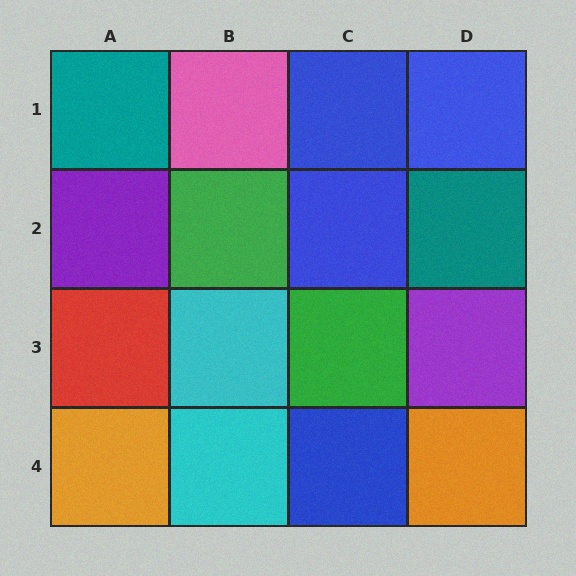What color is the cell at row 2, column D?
Teal.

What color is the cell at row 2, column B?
Green.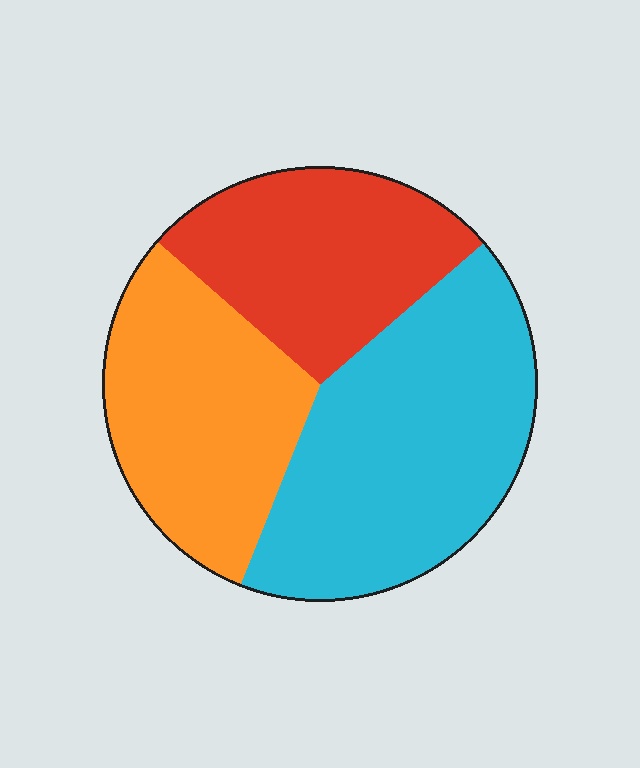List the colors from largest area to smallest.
From largest to smallest: cyan, orange, red.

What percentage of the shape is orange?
Orange covers roughly 30% of the shape.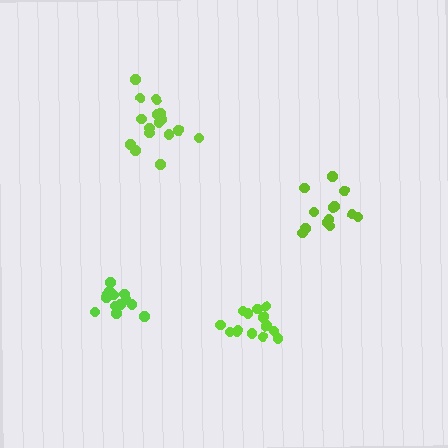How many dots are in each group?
Group 1: 13 dots, Group 2: 14 dots, Group 3: 16 dots, Group 4: 16 dots (59 total).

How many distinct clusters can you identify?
There are 4 distinct clusters.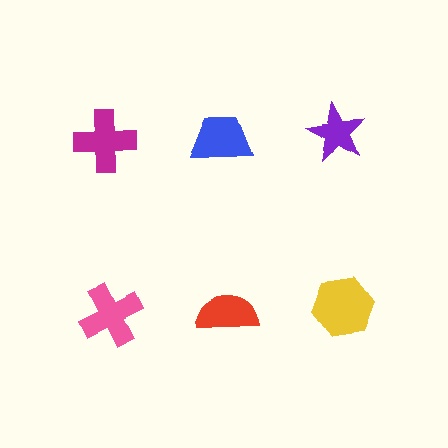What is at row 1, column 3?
A purple star.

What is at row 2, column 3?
A yellow hexagon.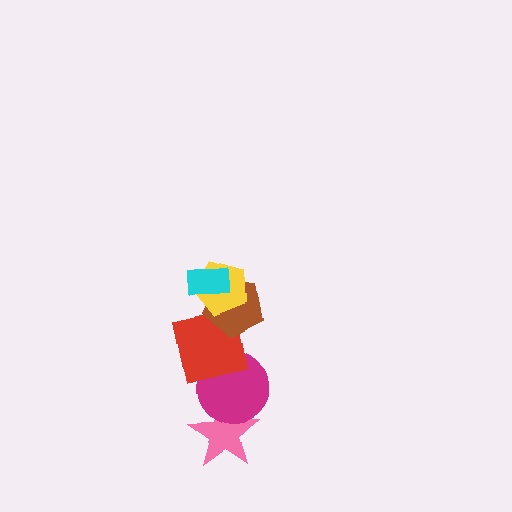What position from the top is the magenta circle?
The magenta circle is 5th from the top.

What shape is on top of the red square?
The brown pentagon is on top of the red square.